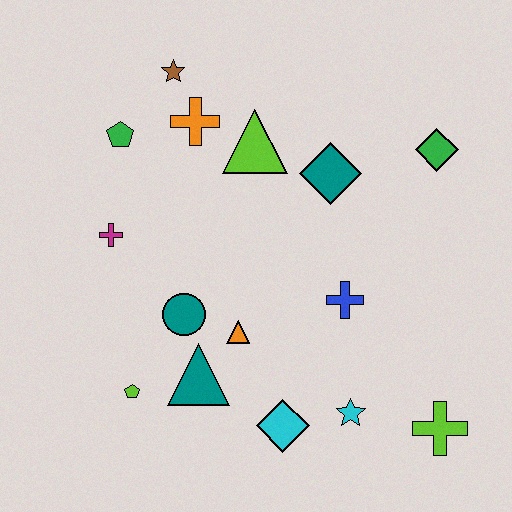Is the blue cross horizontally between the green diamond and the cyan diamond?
Yes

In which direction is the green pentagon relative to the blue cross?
The green pentagon is to the left of the blue cross.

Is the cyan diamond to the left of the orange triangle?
No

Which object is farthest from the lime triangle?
The lime cross is farthest from the lime triangle.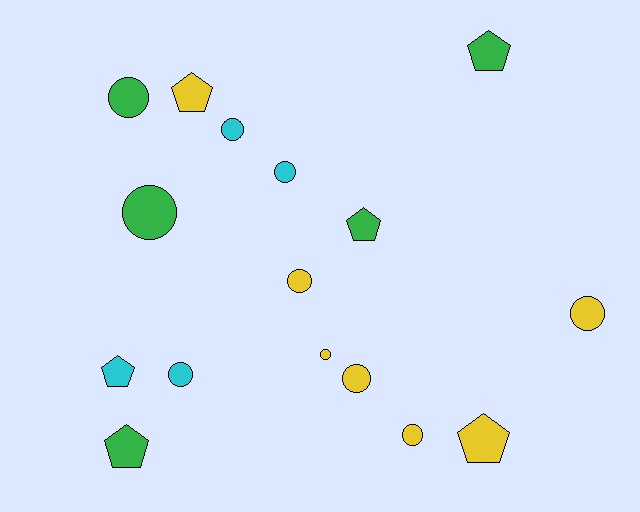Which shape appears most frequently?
Circle, with 10 objects.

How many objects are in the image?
There are 16 objects.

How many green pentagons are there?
There are 3 green pentagons.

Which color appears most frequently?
Yellow, with 7 objects.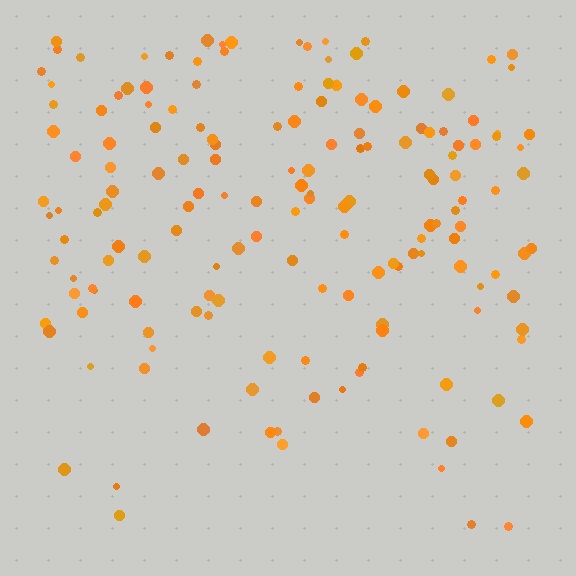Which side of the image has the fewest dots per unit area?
The bottom.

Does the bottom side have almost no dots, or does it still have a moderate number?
Still a moderate number, just noticeably fewer than the top.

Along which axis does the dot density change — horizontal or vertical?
Vertical.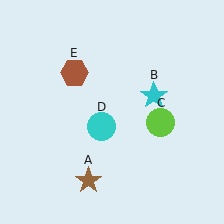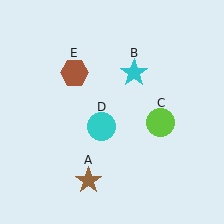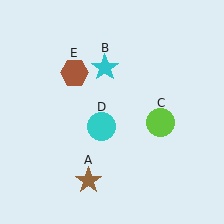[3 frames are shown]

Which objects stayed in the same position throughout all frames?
Brown star (object A) and lime circle (object C) and cyan circle (object D) and brown hexagon (object E) remained stationary.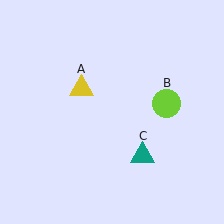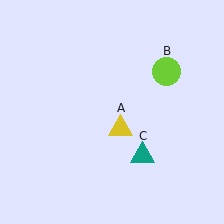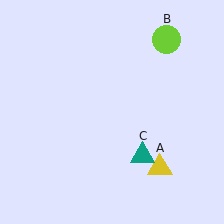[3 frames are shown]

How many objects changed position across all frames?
2 objects changed position: yellow triangle (object A), lime circle (object B).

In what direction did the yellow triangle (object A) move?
The yellow triangle (object A) moved down and to the right.